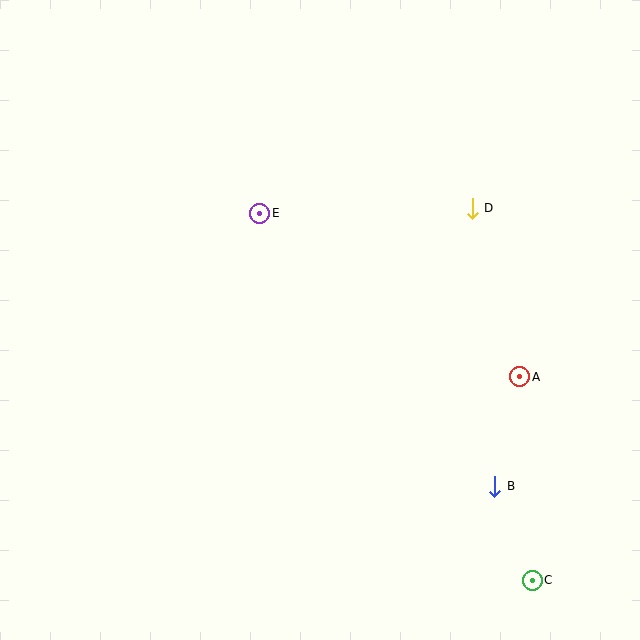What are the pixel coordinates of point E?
Point E is at (260, 213).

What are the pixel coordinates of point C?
Point C is at (532, 580).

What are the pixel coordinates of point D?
Point D is at (472, 208).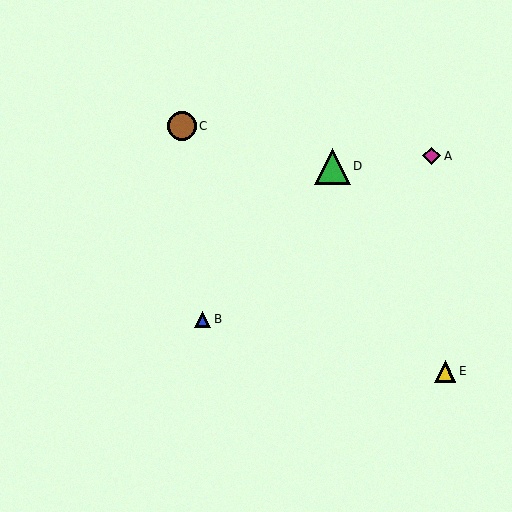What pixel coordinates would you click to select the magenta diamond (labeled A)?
Click at (432, 156) to select the magenta diamond A.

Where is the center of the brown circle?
The center of the brown circle is at (182, 126).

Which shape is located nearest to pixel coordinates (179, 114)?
The brown circle (labeled C) at (182, 126) is nearest to that location.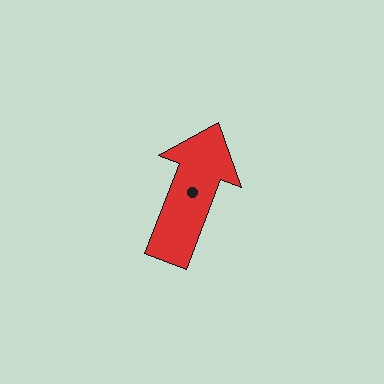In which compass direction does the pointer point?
North.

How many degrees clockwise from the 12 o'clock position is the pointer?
Approximately 21 degrees.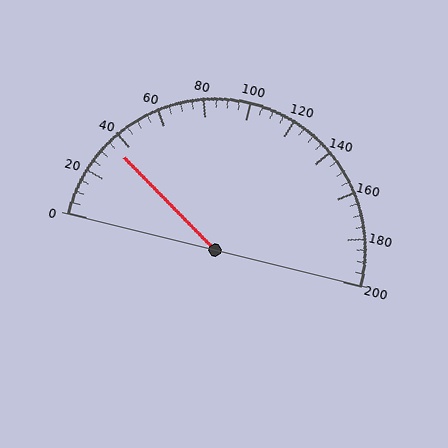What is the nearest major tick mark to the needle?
The nearest major tick mark is 40.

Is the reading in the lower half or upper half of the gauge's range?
The reading is in the lower half of the range (0 to 200).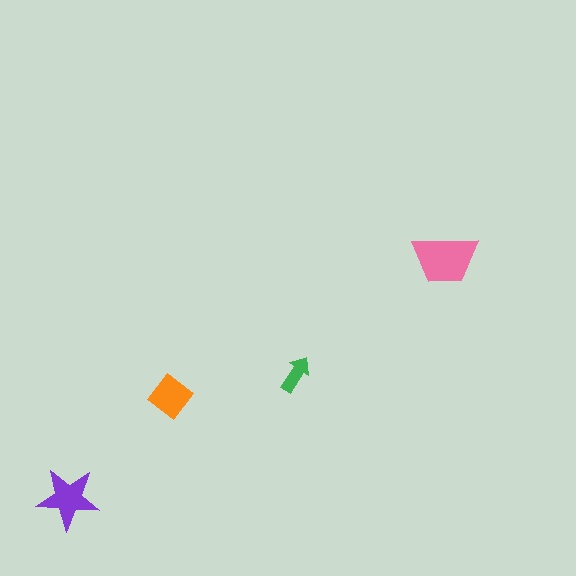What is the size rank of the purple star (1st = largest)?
2nd.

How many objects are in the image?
There are 4 objects in the image.